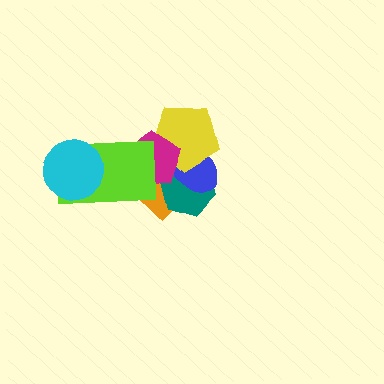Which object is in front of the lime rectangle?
The cyan circle is in front of the lime rectangle.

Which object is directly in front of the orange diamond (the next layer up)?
The teal hexagon is directly in front of the orange diamond.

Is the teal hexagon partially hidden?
Yes, it is partially covered by another shape.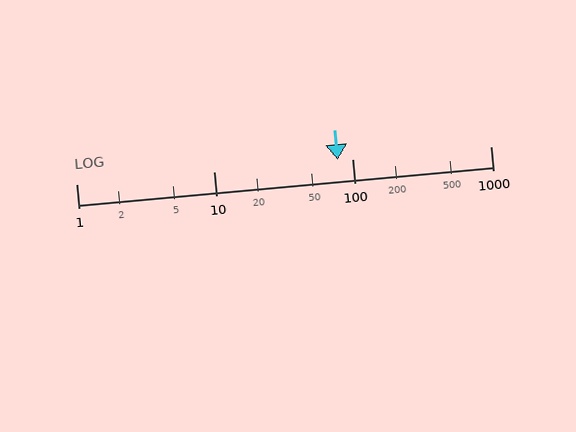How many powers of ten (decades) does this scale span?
The scale spans 3 decades, from 1 to 1000.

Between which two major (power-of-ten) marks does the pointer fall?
The pointer is between 10 and 100.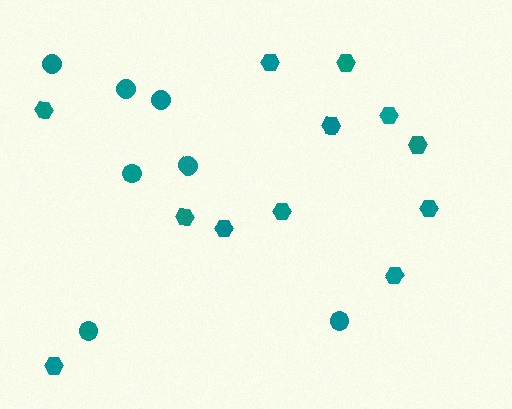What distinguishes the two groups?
There are 2 groups: one group of hexagons (12) and one group of circles (7).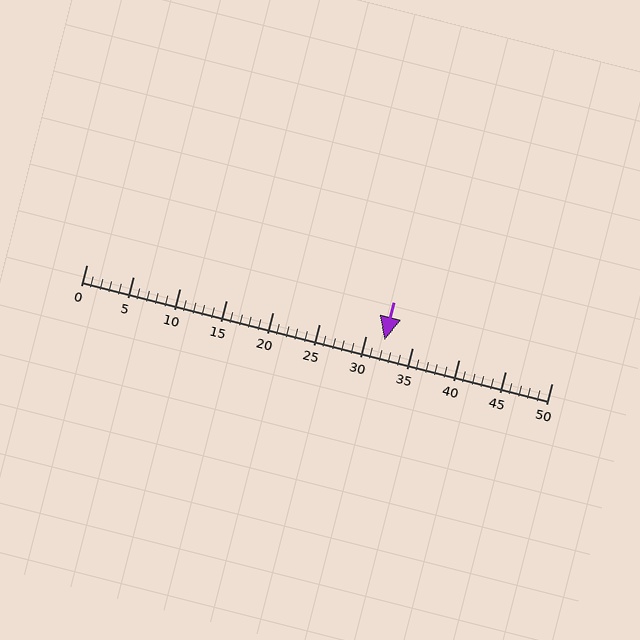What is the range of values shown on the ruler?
The ruler shows values from 0 to 50.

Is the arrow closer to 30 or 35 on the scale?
The arrow is closer to 30.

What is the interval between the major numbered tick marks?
The major tick marks are spaced 5 units apart.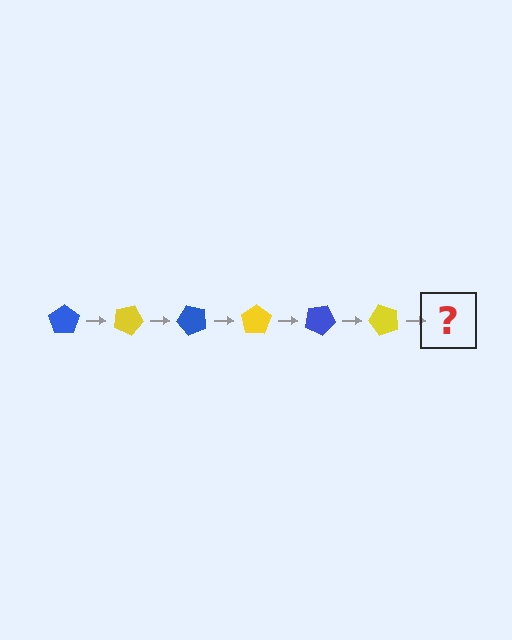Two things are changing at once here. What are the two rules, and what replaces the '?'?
The two rules are that it rotates 25 degrees each step and the color cycles through blue and yellow. The '?' should be a blue pentagon, rotated 150 degrees from the start.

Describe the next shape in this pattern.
It should be a blue pentagon, rotated 150 degrees from the start.